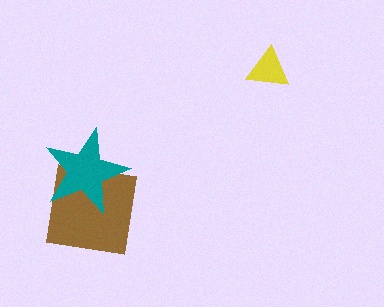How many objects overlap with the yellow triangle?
0 objects overlap with the yellow triangle.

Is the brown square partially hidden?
Yes, it is partially covered by another shape.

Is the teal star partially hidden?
No, no other shape covers it.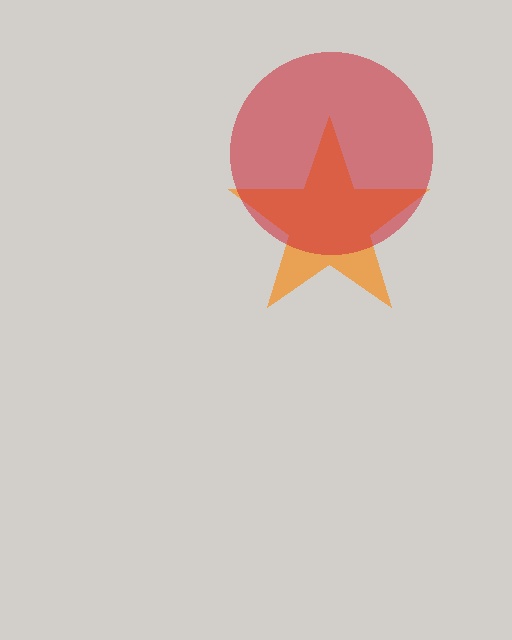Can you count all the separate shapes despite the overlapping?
Yes, there are 2 separate shapes.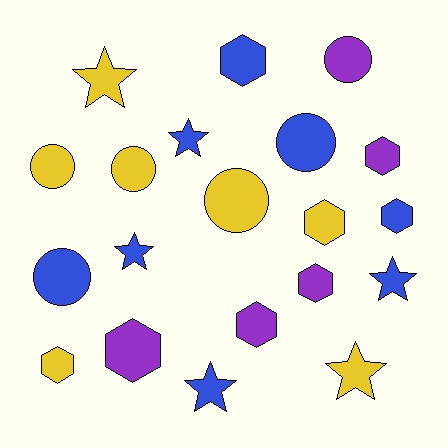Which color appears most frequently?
Blue, with 8 objects.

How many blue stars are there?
There are 4 blue stars.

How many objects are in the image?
There are 20 objects.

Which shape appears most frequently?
Hexagon, with 8 objects.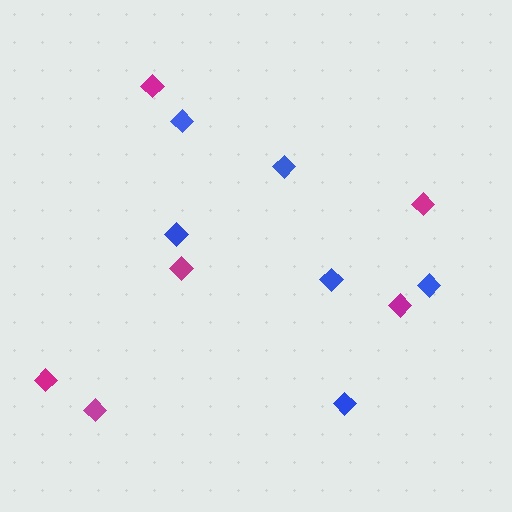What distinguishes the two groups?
There are 2 groups: one group of magenta diamonds (6) and one group of blue diamonds (6).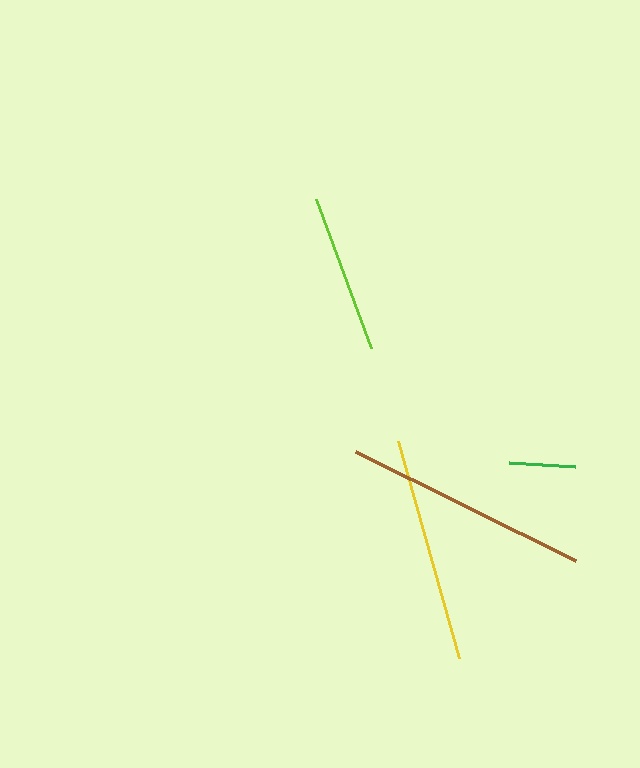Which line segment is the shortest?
The green line is the shortest at approximately 66 pixels.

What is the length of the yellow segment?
The yellow segment is approximately 226 pixels long.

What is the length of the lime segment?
The lime segment is approximately 158 pixels long.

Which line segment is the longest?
The brown line is the longest at approximately 245 pixels.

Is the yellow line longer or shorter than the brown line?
The brown line is longer than the yellow line.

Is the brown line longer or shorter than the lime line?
The brown line is longer than the lime line.